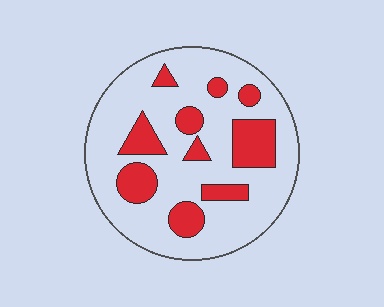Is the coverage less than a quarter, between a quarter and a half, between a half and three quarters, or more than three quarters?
Less than a quarter.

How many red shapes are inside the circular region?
10.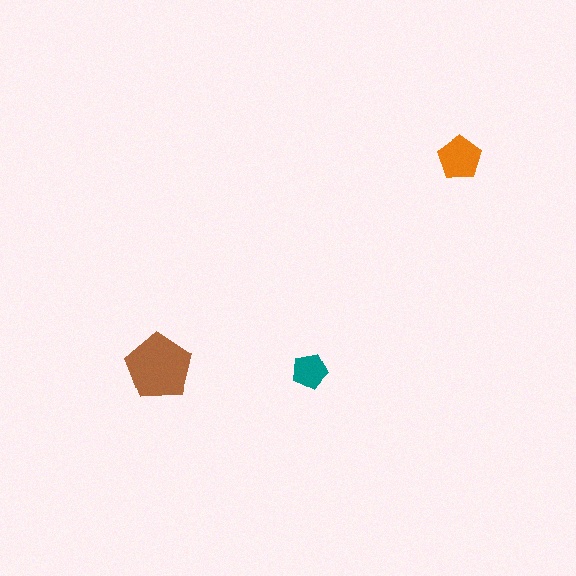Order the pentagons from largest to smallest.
the brown one, the orange one, the teal one.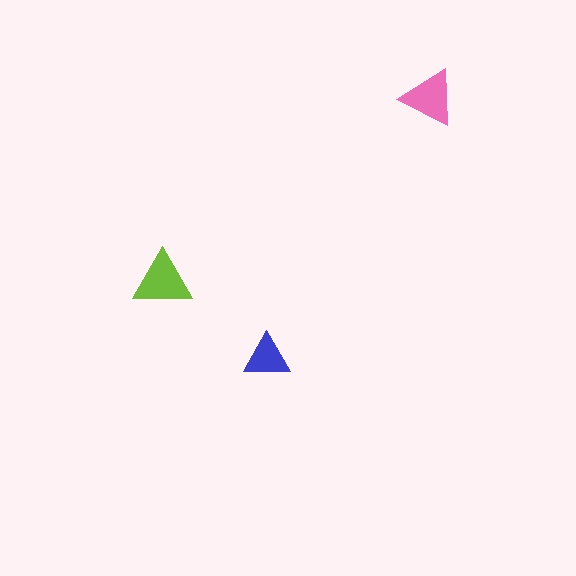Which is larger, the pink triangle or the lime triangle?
The lime one.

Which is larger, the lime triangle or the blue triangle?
The lime one.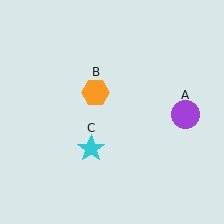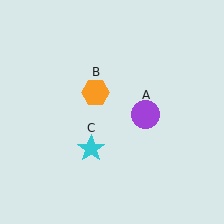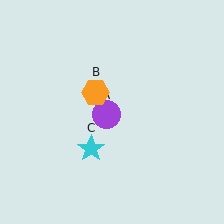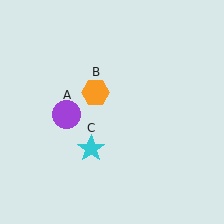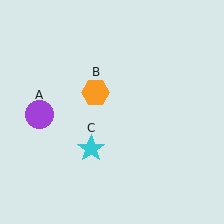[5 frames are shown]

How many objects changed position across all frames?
1 object changed position: purple circle (object A).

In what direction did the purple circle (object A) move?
The purple circle (object A) moved left.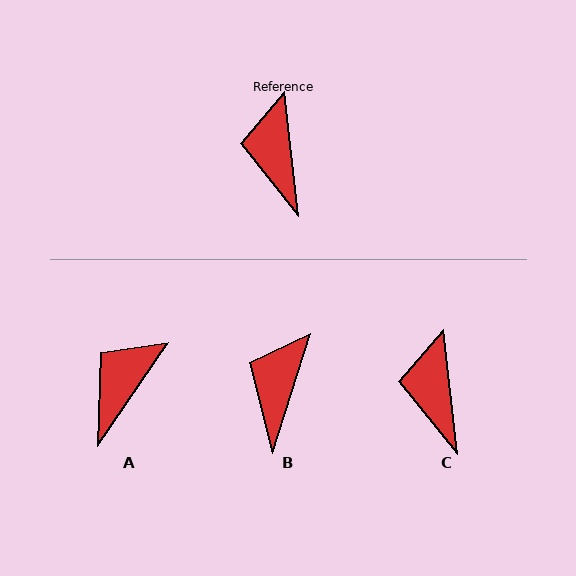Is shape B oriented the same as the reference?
No, it is off by about 24 degrees.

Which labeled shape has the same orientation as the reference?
C.